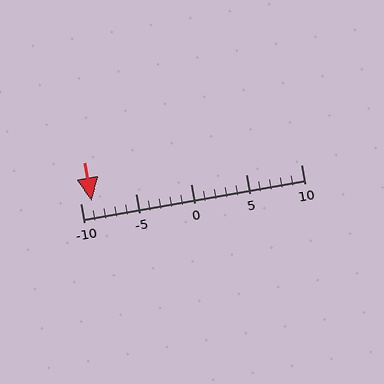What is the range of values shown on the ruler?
The ruler shows values from -10 to 10.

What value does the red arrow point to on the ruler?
The red arrow points to approximately -9.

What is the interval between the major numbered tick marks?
The major tick marks are spaced 5 units apart.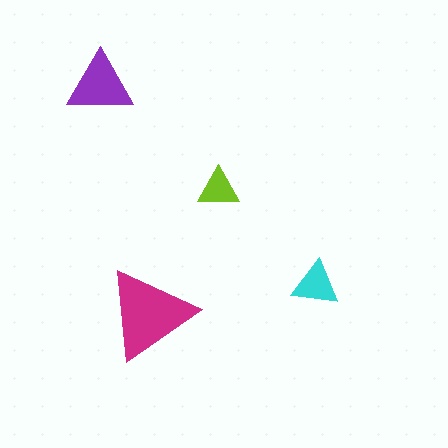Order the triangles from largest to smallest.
the magenta one, the purple one, the cyan one, the lime one.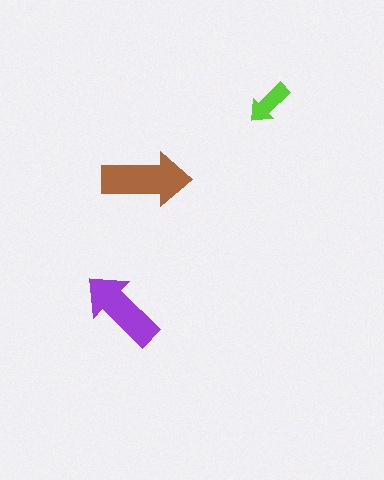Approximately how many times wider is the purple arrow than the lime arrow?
About 2 times wider.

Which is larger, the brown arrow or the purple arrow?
The brown one.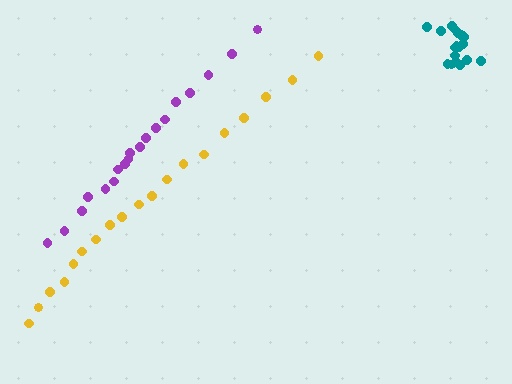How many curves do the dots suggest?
There are 3 distinct paths.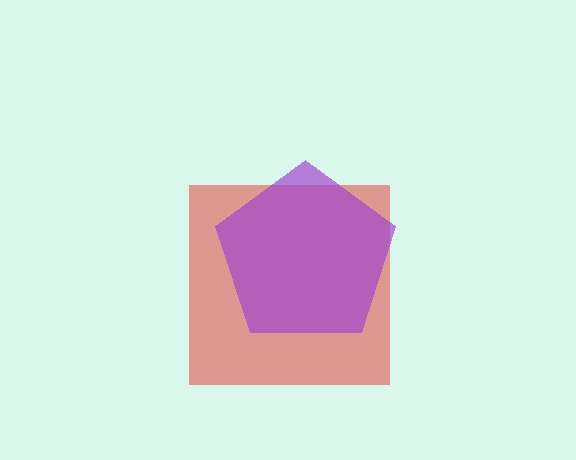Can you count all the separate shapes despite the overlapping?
Yes, there are 2 separate shapes.